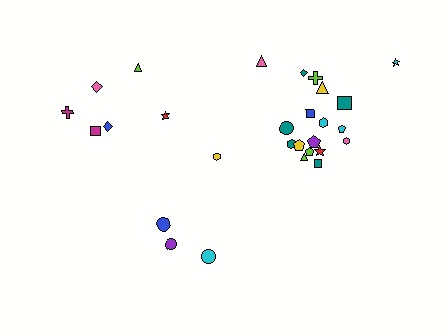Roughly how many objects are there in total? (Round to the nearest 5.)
Roughly 30 objects in total.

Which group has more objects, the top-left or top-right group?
The top-right group.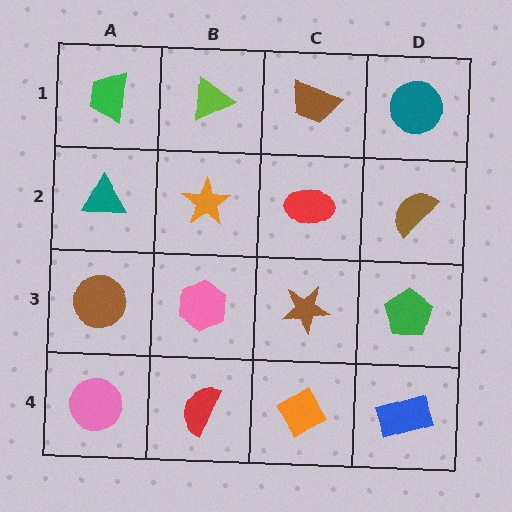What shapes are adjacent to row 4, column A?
A brown circle (row 3, column A), a red semicircle (row 4, column B).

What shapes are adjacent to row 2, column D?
A teal circle (row 1, column D), a green pentagon (row 3, column D), a red ellipse (row 2, column C).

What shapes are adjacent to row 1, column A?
A teal triangle (row 2, column A), a lime triangle (row 1, column B).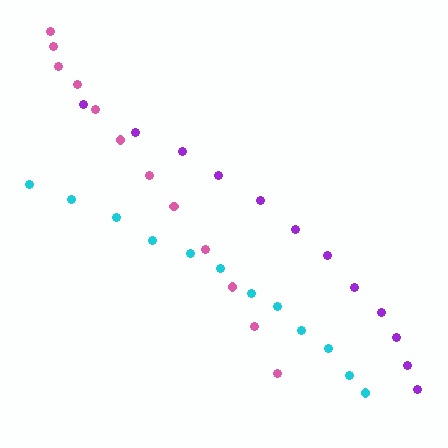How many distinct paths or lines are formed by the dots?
There are 3 distinct paths.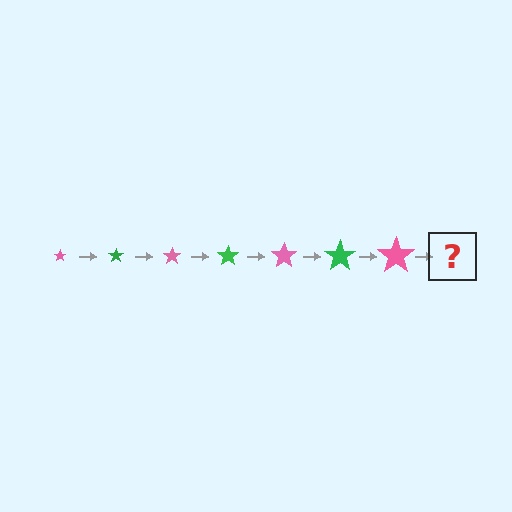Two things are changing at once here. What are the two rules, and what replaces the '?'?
The two rules are that the star grows larger each step and the color cycles through pink and green. The '?' should be a green star, larger than the previous one.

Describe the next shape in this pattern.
It should be a green star, larger than the previous one.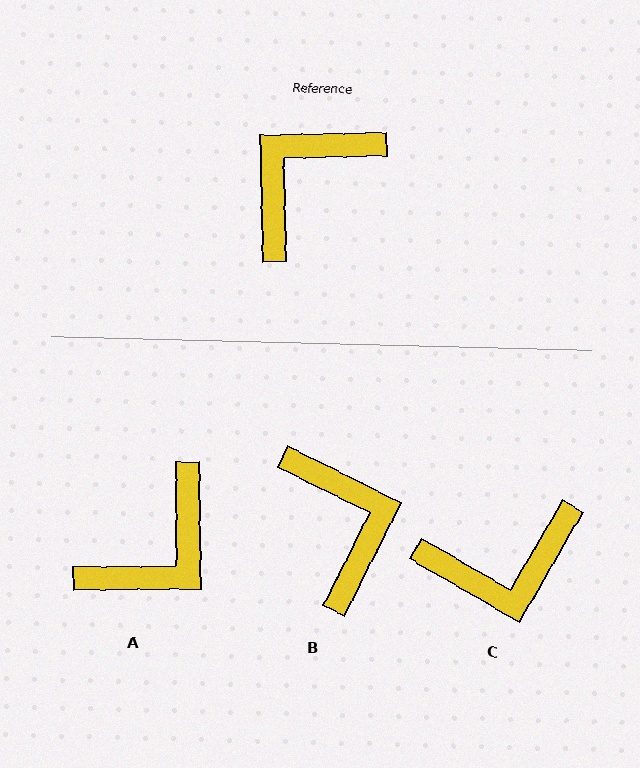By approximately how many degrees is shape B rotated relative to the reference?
Approximately 118 degrees clockwise.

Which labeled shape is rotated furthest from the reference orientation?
A, about 179 degrees away.